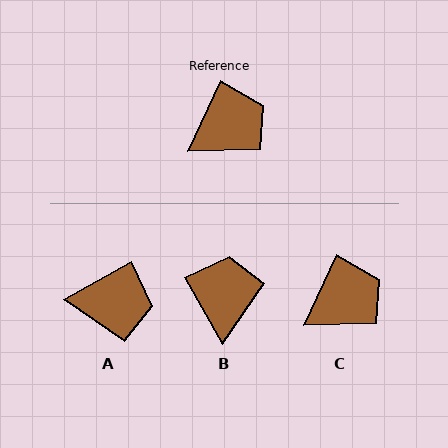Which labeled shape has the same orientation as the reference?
C.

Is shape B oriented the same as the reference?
No, it is off by about 55 degrees.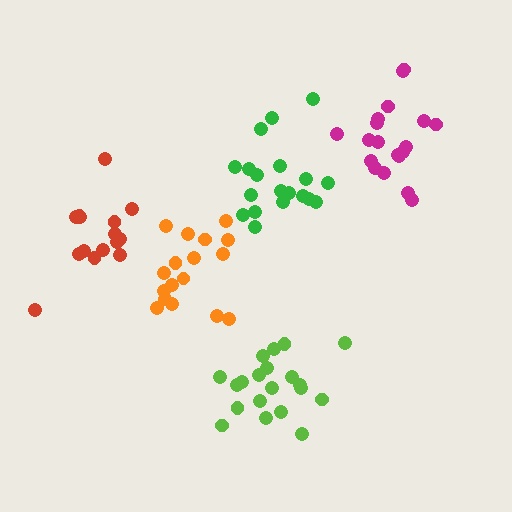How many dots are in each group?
Group 1: 15 dots, Group 2: 19 dots, Group 3: 17 dots, Group 4: 20 dots, Group 5: 19 dots (90 total).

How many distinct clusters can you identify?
There are 5 distinct clusters.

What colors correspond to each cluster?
The clusters are colored: red, green, orange, lime, magenta.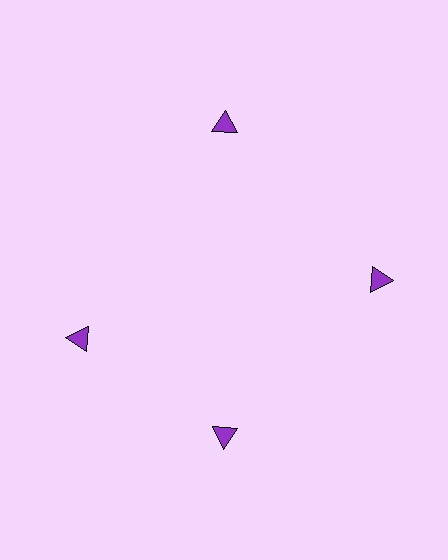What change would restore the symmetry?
The symmetry would be restored by rotating it back into even spacing with its neighbors so that all 4 triangles sit at equal angles and equal distance from the center.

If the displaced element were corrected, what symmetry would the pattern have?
It would have 4-fold rotational symmetry — the pattern would map onto itself every 90 degrees.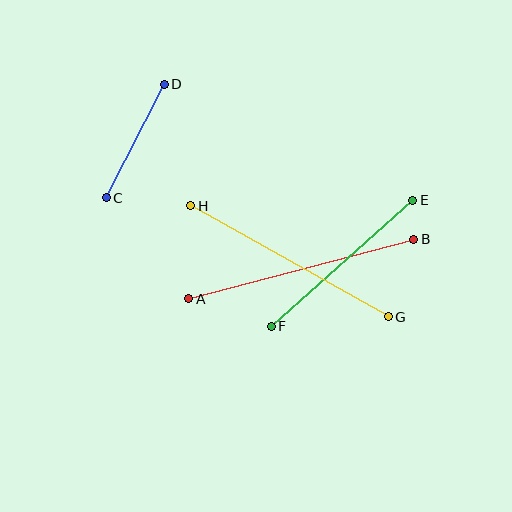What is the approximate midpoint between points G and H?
The midpoint is at approximately (290, 261) pixels.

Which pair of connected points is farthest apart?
Points A and B are farthest apart.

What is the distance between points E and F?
The distance is approximately 189 pixels.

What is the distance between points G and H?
The distance is approximately 227 pixels.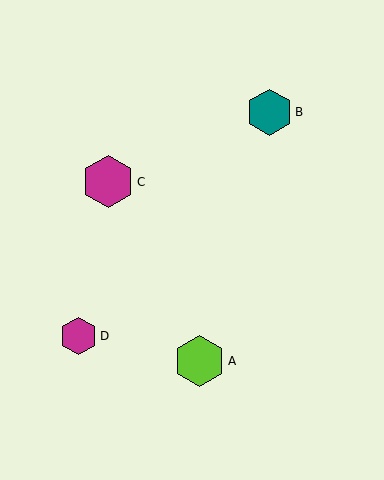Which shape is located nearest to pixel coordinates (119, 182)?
The magenta hexagon (labeled C) at (108, 182) is nearest to that location.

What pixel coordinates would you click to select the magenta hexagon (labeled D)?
Click at (78, 336) to select the magenta hexagon D.